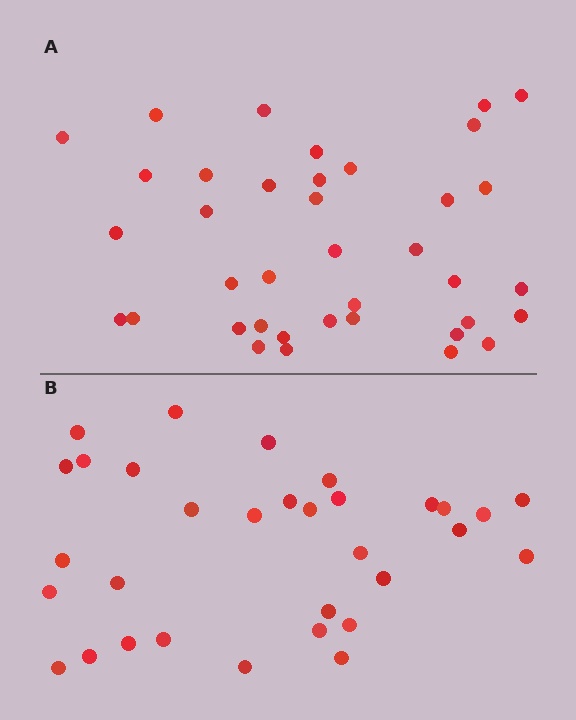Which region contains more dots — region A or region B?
Region A (the top region) has more dots.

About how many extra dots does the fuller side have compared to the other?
Region A has about 6 more dots than region B.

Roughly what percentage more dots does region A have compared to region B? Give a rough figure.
About 20% more.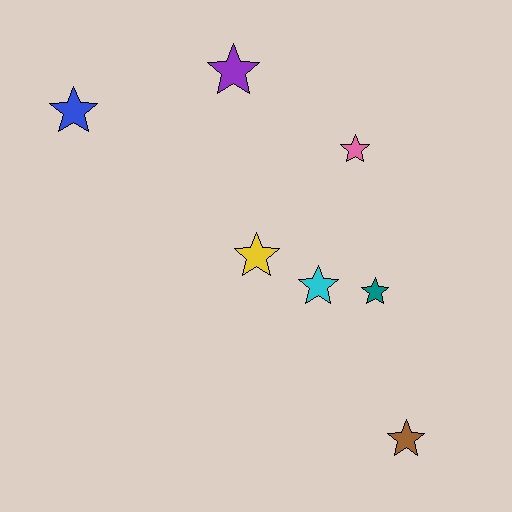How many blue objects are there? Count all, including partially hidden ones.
There is 1 blue object.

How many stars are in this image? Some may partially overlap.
There are 7 stars.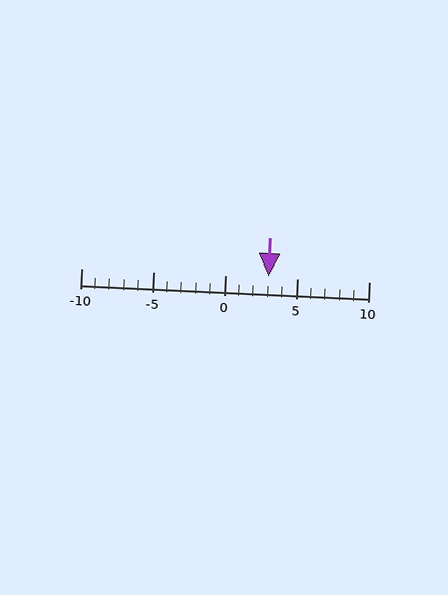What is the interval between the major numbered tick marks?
The major tick marks are spaced 5 units apart.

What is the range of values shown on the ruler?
The ruler shows values from -10 to 10.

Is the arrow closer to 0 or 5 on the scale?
The arrow is closer to 5.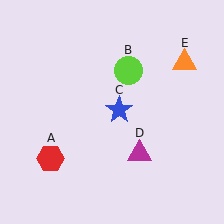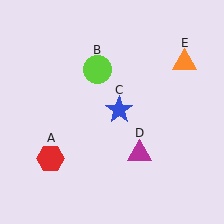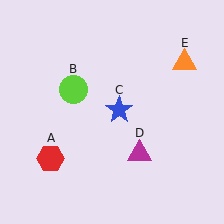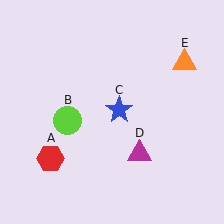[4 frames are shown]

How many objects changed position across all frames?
1 object changed position: lime circle (object B).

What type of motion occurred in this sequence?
The lime circle (object B) rotated counterclockwise around the center of the scene.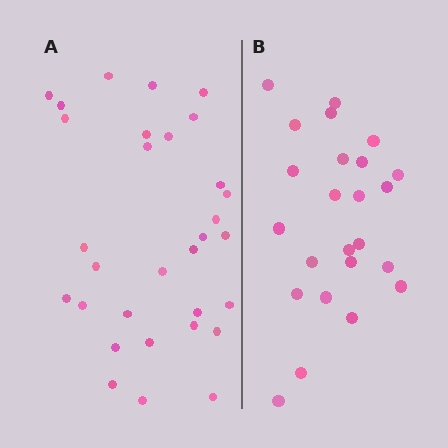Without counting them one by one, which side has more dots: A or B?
Region A (the left region) has more dots.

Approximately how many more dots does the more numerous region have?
Region A has roughly 8 or so more dots than region B.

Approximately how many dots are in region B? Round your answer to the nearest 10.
About 20 dots. (The exact count is 24, which rounds to 20.)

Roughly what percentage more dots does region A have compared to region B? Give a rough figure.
About 30% more.